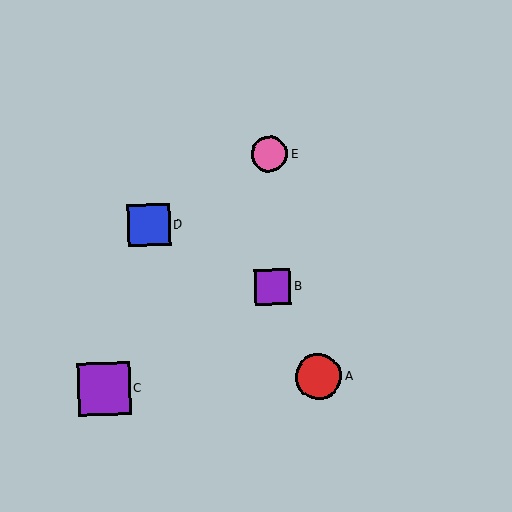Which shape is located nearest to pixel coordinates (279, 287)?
The purple square (labeled B) at (273, 287) is nearest to that location.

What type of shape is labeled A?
Shape A is a red circle.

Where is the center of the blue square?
The center of the blue square is at (149, 225).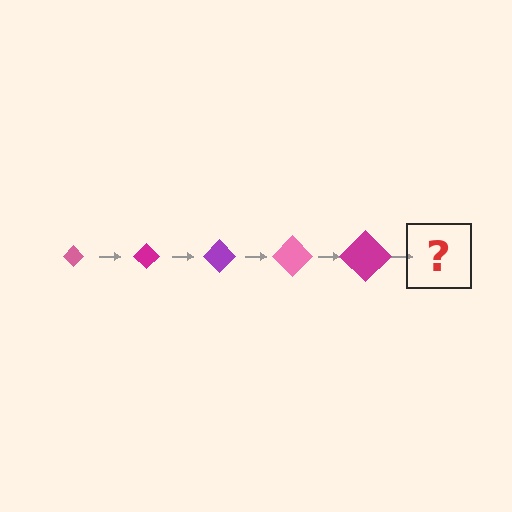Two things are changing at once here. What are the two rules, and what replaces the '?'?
The two rules are that the diamond grows larger each step and the color cycles through pink, magenta, and purple. The '?' should be a purple diamond, larger than the previous one.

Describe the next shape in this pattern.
It should be a purple diamond, larger than the previous one.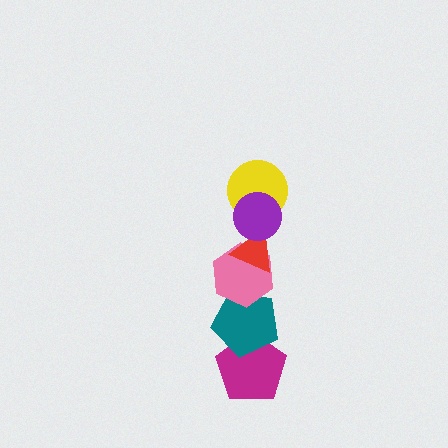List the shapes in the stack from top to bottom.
From top to bottom: the purple circle, the yellow circle, the red triangle, the pink hexagon, the teal pentagon, the magenta pentagon.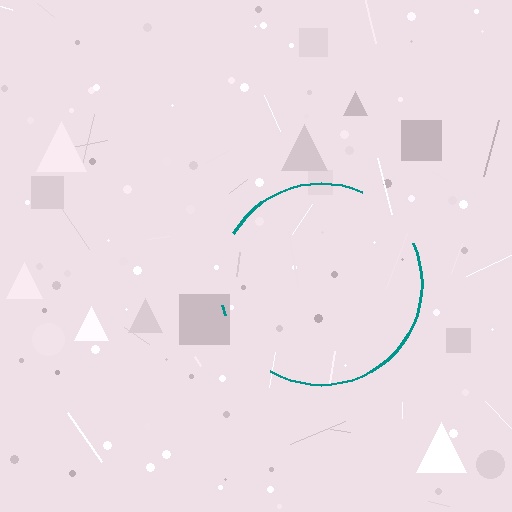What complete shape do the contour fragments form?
The contour fragments form a circle.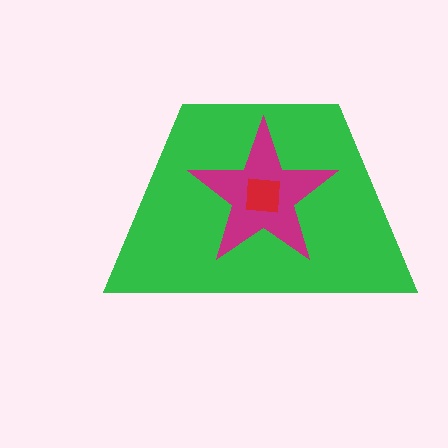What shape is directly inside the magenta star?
The red square.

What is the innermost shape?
The red square.